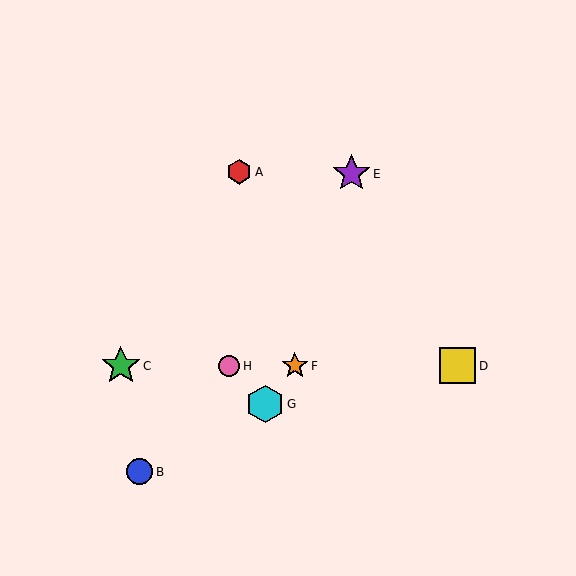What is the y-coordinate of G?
Object G is at y≈404.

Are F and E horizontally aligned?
No, F is at y≈366 and E is at y≈174.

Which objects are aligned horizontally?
Objects C, D, F, H are aligned horizontally.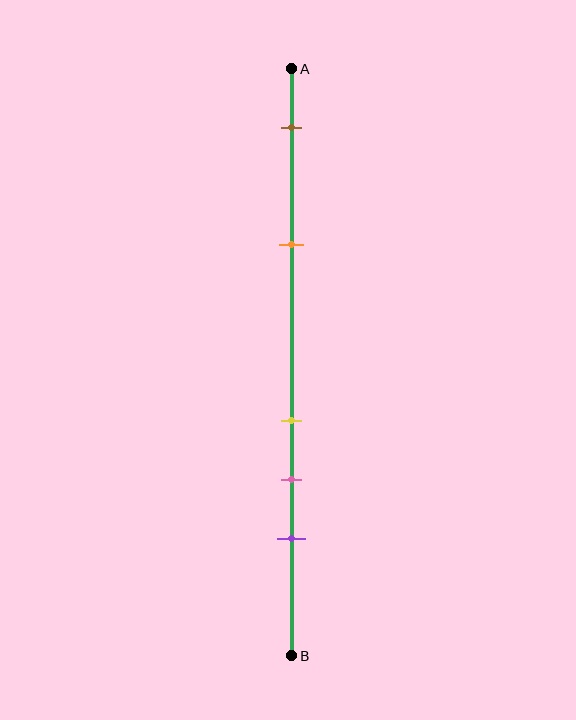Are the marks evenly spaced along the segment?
No, the marks are not evenly spaced.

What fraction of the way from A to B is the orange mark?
The orange mark is approximately 30% (0.3) of the way from A to B.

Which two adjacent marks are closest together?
The yellow and pink marks are the closest adjacent pair.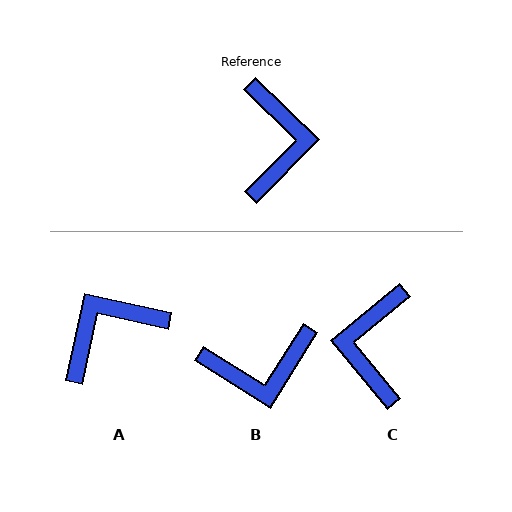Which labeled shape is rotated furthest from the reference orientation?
C, about 174 degrees away.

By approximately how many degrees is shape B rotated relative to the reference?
Approximately 78 degrees clockwise.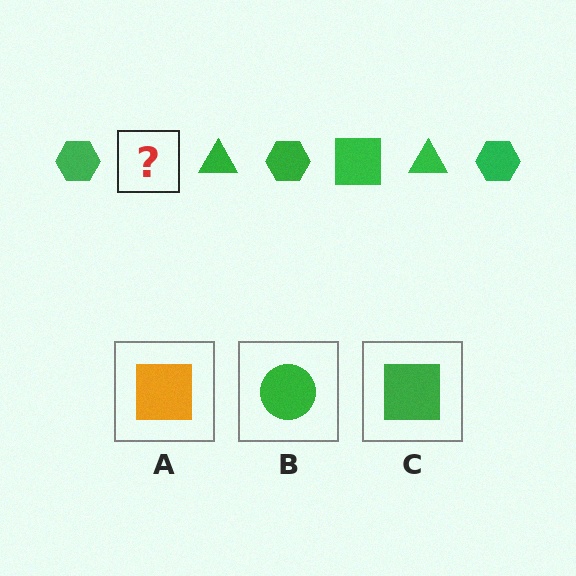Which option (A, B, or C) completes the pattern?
C.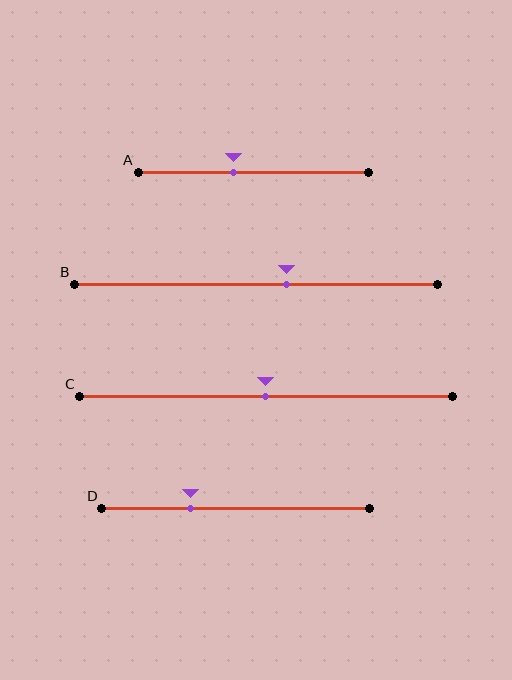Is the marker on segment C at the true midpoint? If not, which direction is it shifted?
Yes, the marker on segment C is at the true midpoint.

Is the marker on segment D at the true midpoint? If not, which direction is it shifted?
No, the marker on segment D is shifted to the left by about 17% of the segment length.